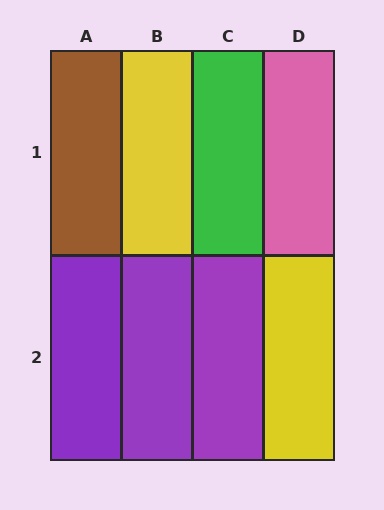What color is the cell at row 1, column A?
Brown.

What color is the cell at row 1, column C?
Green.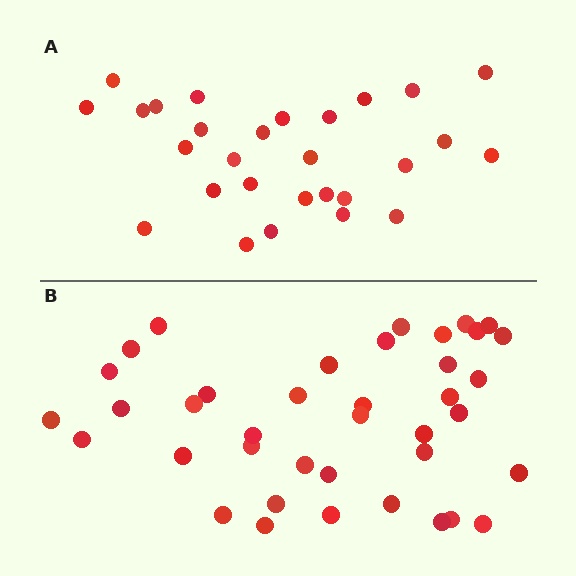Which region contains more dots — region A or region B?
Region B (the bottom region) has more dots.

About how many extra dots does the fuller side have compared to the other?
Region B has roughly 12 or so more dots than region A.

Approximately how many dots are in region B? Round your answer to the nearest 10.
About 40 dots. (The exact count is 39, which rounds to 40.)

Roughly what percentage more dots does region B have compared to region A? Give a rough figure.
About 40% more.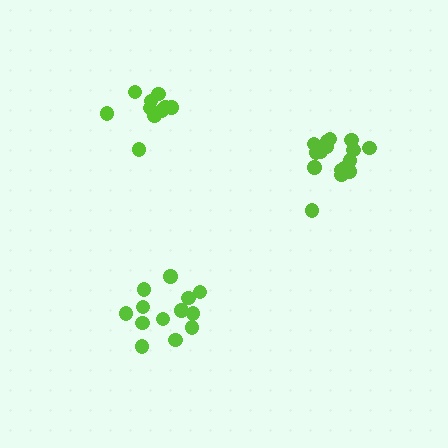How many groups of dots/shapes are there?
There are 3 groups.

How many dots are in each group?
Group 1: 16 dots, Group 2: 13 dots, Group 3: 11 dots (40 total).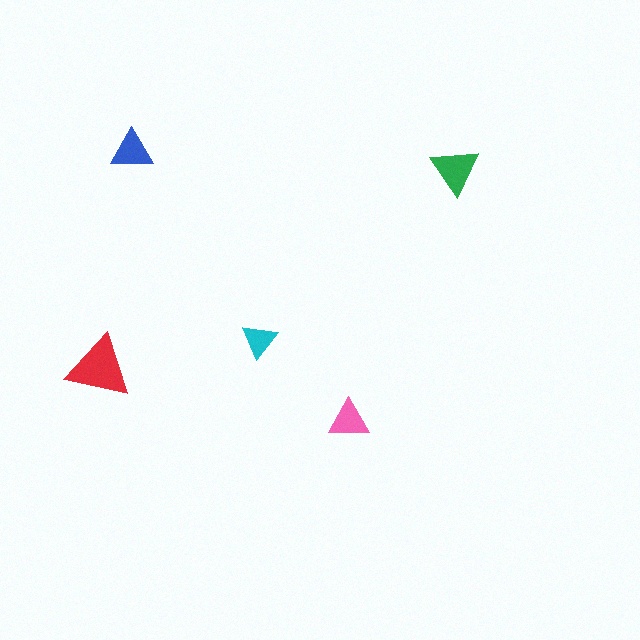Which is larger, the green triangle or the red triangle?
The red one.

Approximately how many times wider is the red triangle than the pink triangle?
About 1.5 times wider.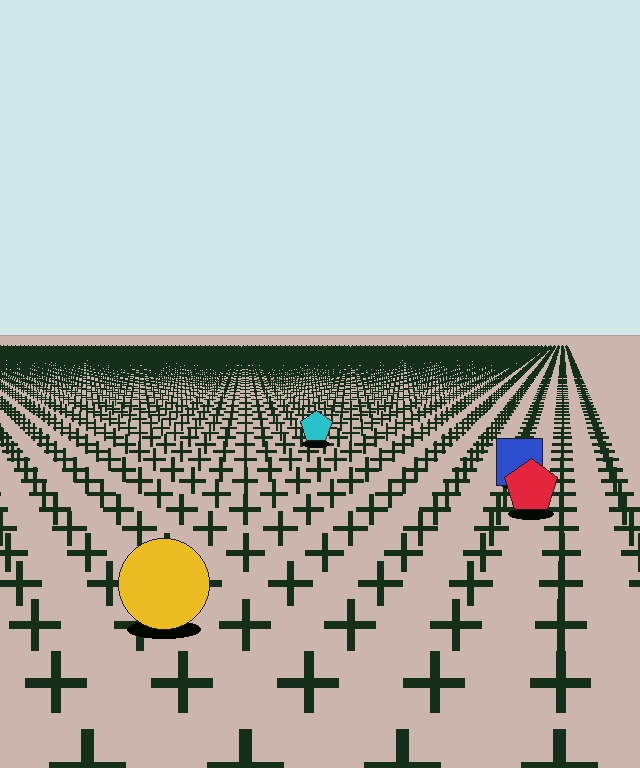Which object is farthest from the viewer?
The cyan pentagon is farthest from the viewer. It appears smaller and the ground texture around it is denser.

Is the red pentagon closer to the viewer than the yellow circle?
No. The yellow circle is closer — you can tell from the texture gradient: the ground texture is coarser near it.